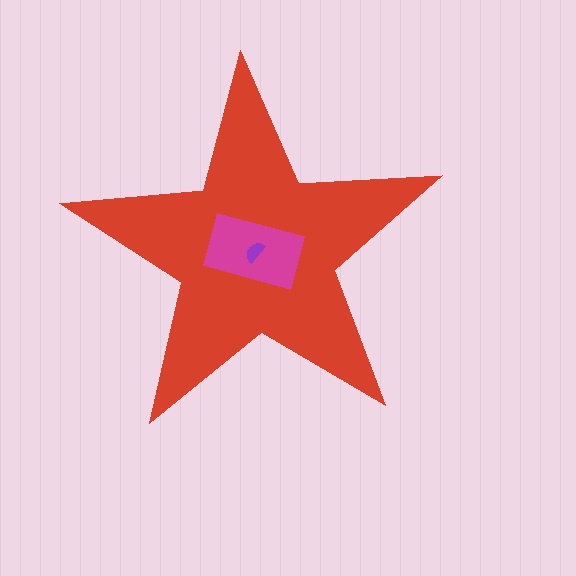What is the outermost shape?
The red star.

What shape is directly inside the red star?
The magenta rectangle.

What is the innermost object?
The purple semicircle.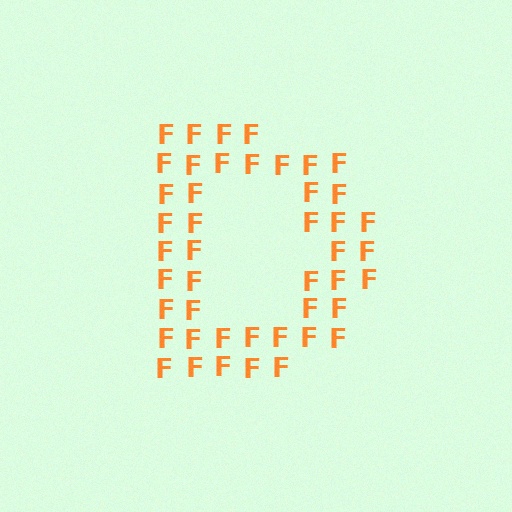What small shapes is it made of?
It is made of small letter F's.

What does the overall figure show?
The overall figure shows the letter D.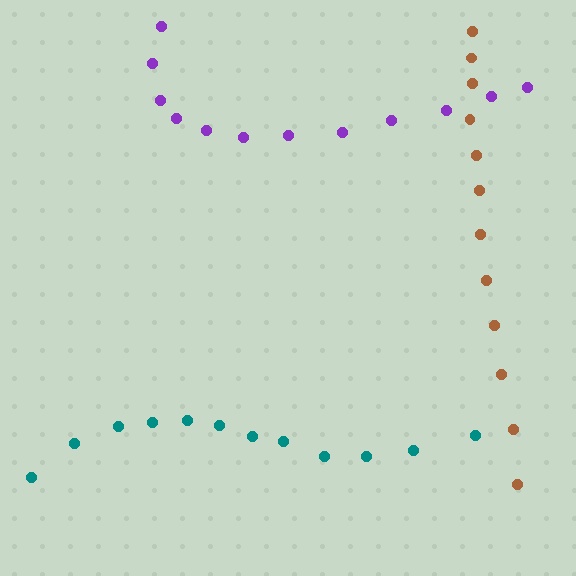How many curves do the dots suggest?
There are 3 distinct paths.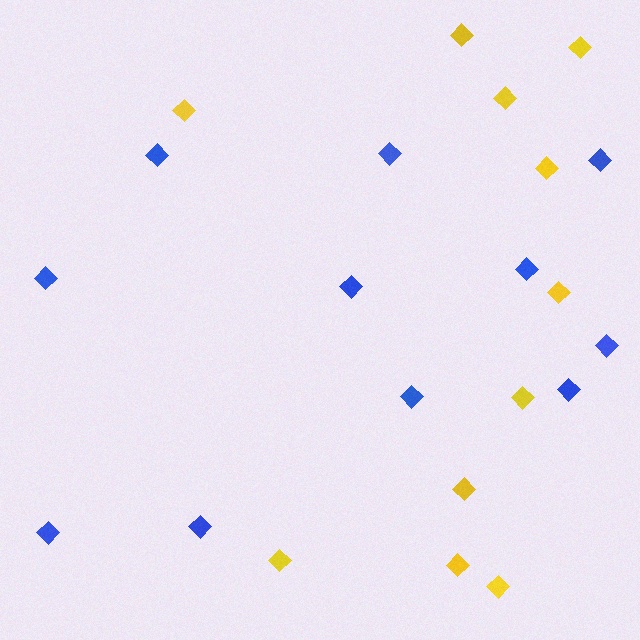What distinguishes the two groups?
There are 2 groups: one group of blue diamonds (11) and one group of yellow diamonds (11).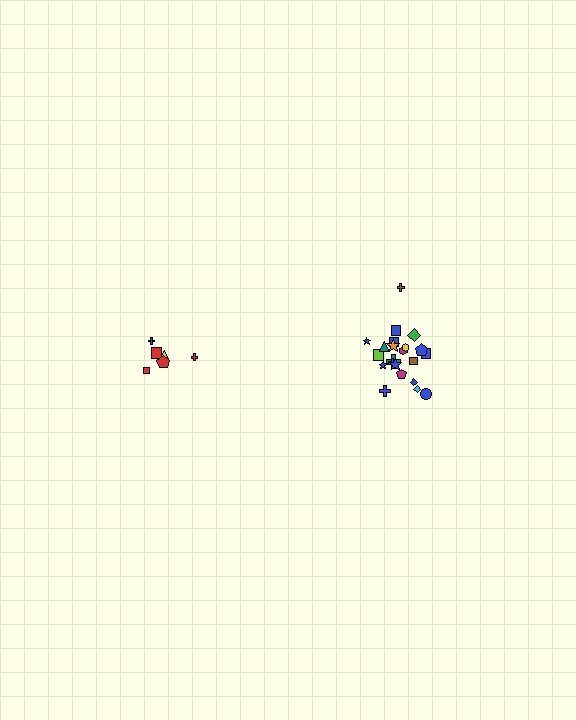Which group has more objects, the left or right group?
The right group.